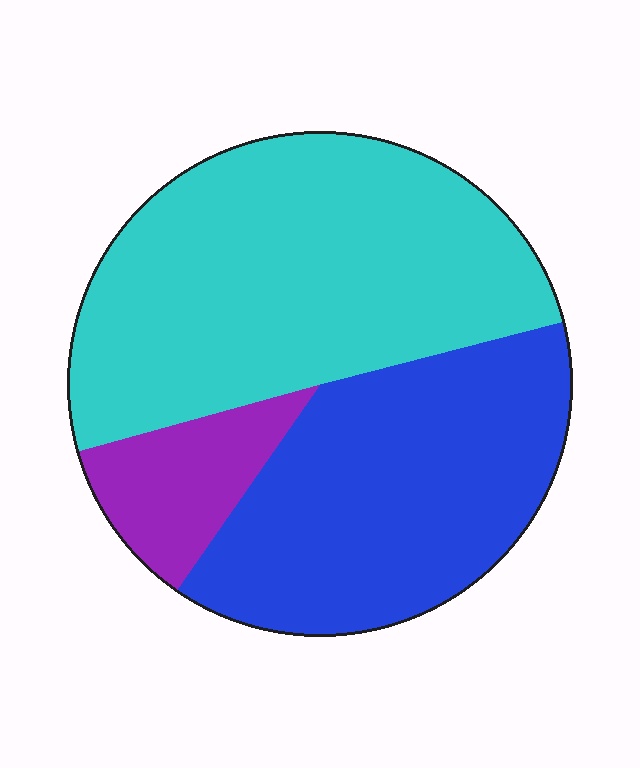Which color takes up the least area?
Purple, at roughly 10%.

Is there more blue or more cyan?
Cyan.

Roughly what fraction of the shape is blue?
Blue takes up about three eighths (3/8) of the shape.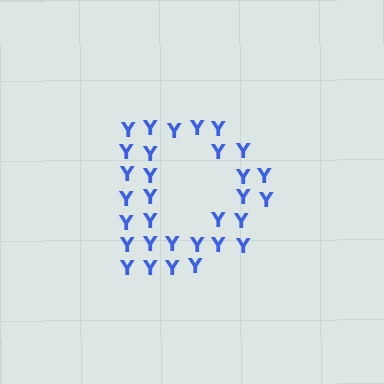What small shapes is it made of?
It is made of small letter Y's.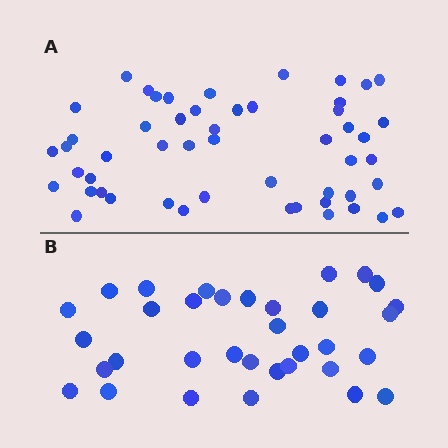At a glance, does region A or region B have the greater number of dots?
Region A (the top region) has more dots.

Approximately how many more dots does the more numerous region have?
Region A has approximately 20 more dots than region B.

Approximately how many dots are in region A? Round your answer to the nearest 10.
About 50 dots. (The exact count is 52, which rounds to 50.)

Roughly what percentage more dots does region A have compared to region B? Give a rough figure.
About 55% more.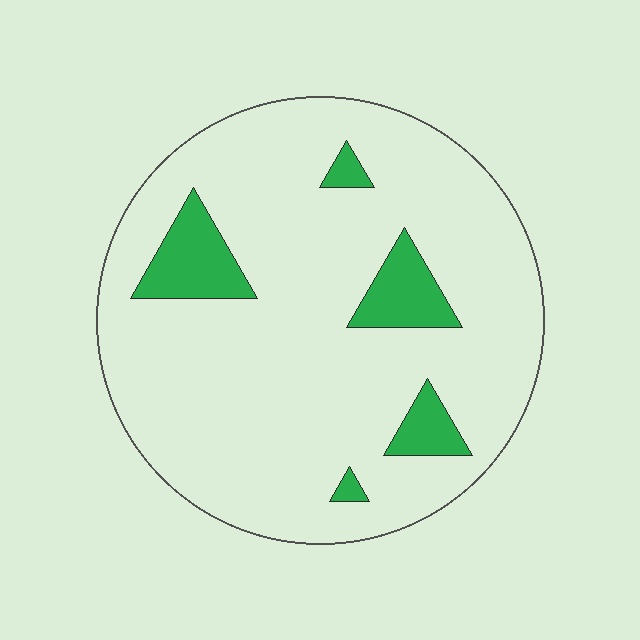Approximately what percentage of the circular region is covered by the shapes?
Approximately 10%.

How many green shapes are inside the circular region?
5.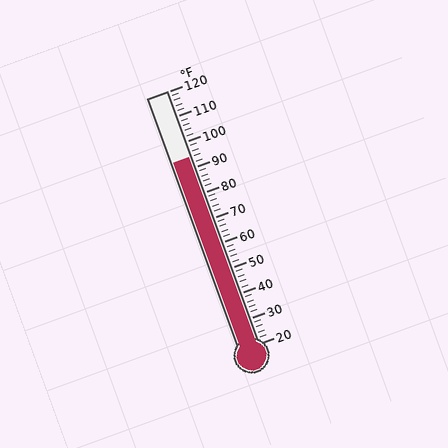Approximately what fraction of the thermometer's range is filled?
The thermometer is filled to approximately 75% of its range.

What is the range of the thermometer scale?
The thermometer scale ranges from 20°F to 120°F.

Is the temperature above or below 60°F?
The temperature is above 60°F.